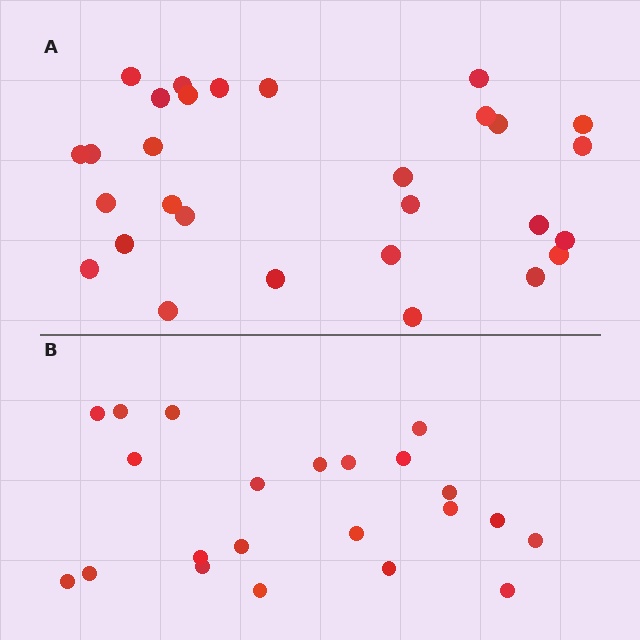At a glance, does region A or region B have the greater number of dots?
Region A (the top region) has more dots.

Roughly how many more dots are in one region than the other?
Region A has roughly 8 or so more dots than region B.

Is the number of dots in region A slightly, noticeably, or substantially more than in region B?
Region A has noticeably more, but not dramatically so. The ratio is roughly 1.3 to 1.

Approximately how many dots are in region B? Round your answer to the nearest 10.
About 20 dots. (The exact count is 22, which rounds to 20.)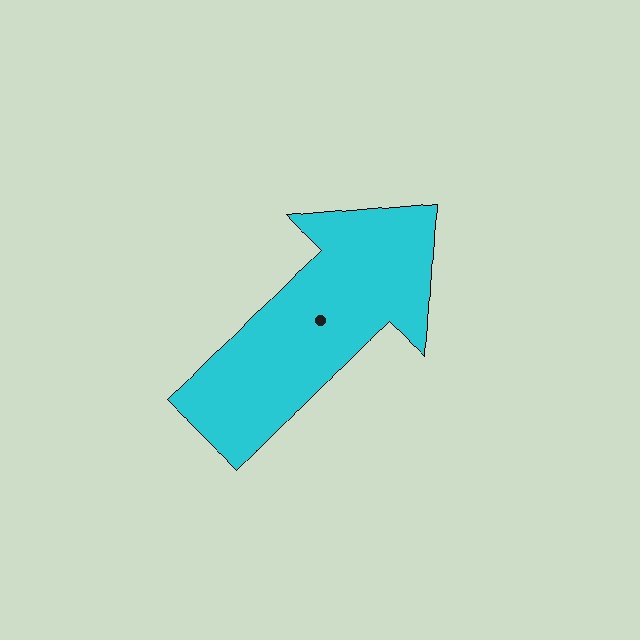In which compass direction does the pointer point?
Northeast.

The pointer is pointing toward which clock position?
Roughly 1 o'clock.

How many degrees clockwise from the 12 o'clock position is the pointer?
Approximately 44 degrees.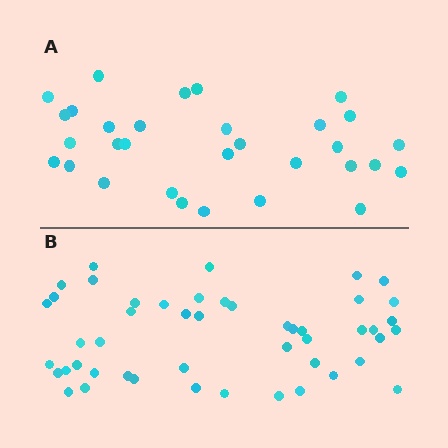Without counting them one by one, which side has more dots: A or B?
Region B (the bottom region) has more dots.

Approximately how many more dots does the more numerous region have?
Region B has approximately 15 more dots than region A.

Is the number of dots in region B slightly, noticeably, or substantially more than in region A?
Region B has substantially more. The ratio is roughly 1.5 to 1.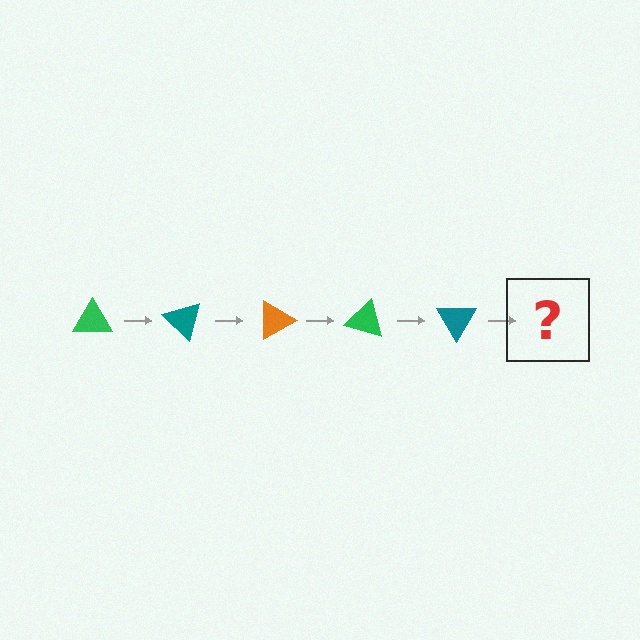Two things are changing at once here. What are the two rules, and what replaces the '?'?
The two rules are that it rotates 45 degrees each step and the color cycles through green, teal, and orange. The '?' should be an orange triangle, rotated 225 degrees from the start.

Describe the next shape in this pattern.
It should be an orange triangle, rotated 225 degrees from the start.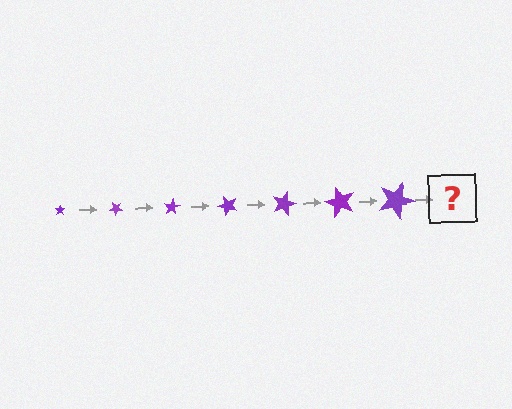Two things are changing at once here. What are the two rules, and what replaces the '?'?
The two rules are that the star grows larger each step and it rotates 40 degrees each step. The '?' should be a star, larger than the previous one and rotated 280 degrees from the start.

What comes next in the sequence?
The next element should be a star, larger than the previous one and rotated 280 degrees from the start.